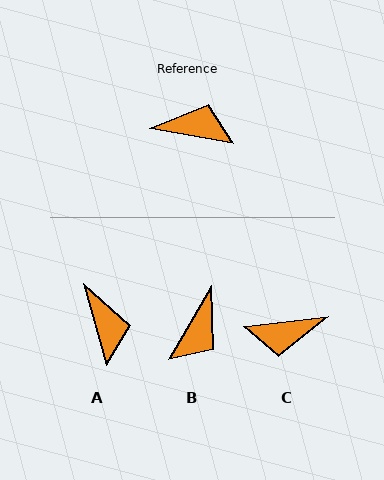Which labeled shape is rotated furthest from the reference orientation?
C, about 163 degrees away.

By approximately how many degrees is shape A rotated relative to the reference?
Approximately 64 degrees clockwise.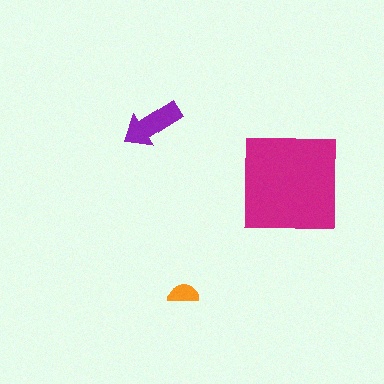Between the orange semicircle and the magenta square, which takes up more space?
The magenta square.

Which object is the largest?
The magenta square.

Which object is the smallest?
The orange semicircle.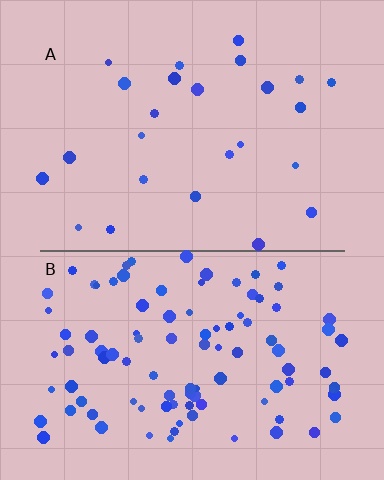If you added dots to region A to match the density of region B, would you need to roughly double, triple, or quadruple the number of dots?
Approximately quadruple.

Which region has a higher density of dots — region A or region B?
B (the bottom).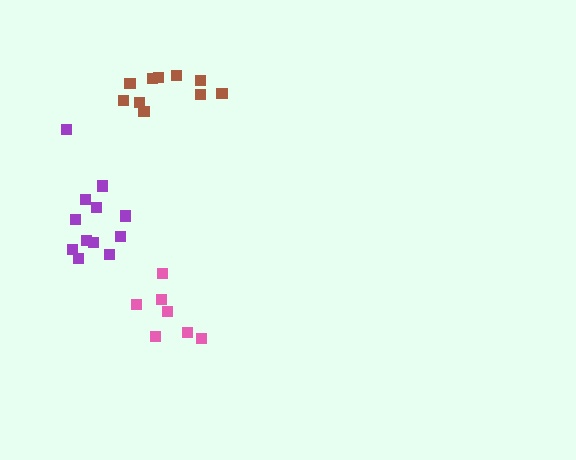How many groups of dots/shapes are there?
There are 3 groups.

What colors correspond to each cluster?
The clusters are colored: purple, pink, brown.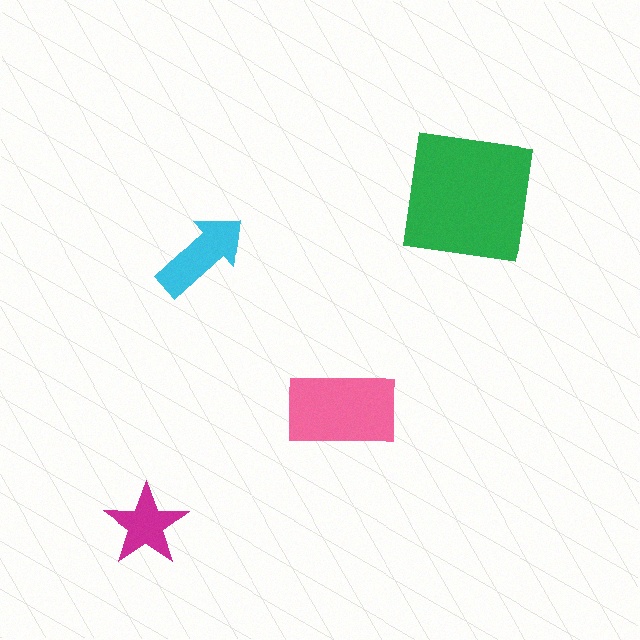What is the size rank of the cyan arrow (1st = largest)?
3rd.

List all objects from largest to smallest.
The green square, the pink rectangle, the cyan arrow, the magenta star.